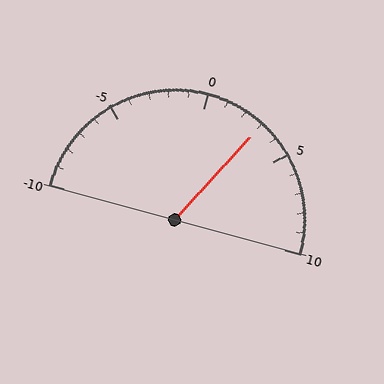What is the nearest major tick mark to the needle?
The nearest major tick mark is 5.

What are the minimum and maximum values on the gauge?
The gauge ranges from -10 to 10.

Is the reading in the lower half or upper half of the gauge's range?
The reading is in the upper half of the range (-10 to 10).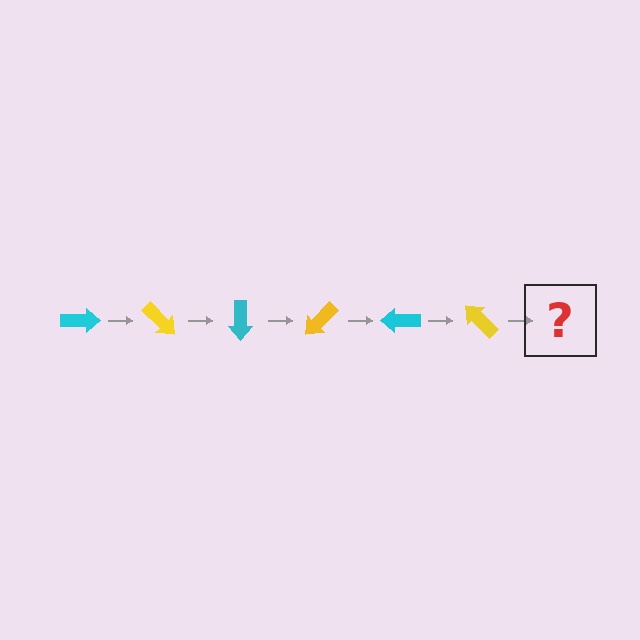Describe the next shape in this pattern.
It should be a cyan arrow, rotated 270 degrees from the start.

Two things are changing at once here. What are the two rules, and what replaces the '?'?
The two rules are that it rotates 45 degrees each step and the color cycles through cyan and yellow. The '?' should be a cyan arrow, rotated 270 degrees from the start.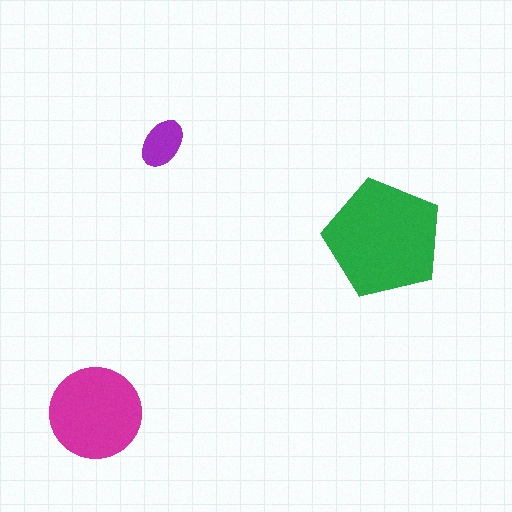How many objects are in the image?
There are 3 objects in the image.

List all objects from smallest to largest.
The purple ellipse, the magenta circle, the green pentagon.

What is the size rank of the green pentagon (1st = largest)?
1st.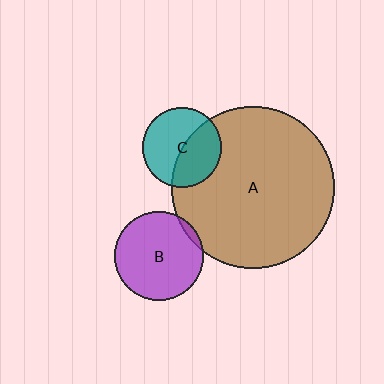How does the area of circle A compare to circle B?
Approximately 3.3 times.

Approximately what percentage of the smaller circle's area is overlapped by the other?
Approximately 45%.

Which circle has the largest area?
Circle A (brown).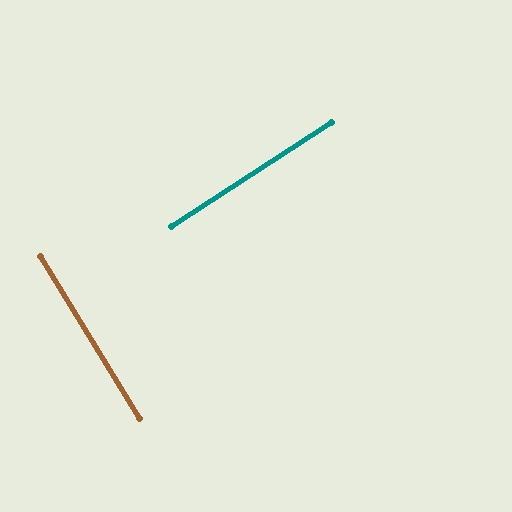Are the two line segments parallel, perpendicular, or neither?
Perpendicular — they meet at approximately 89°.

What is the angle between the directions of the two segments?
Approximately 89 degrees.